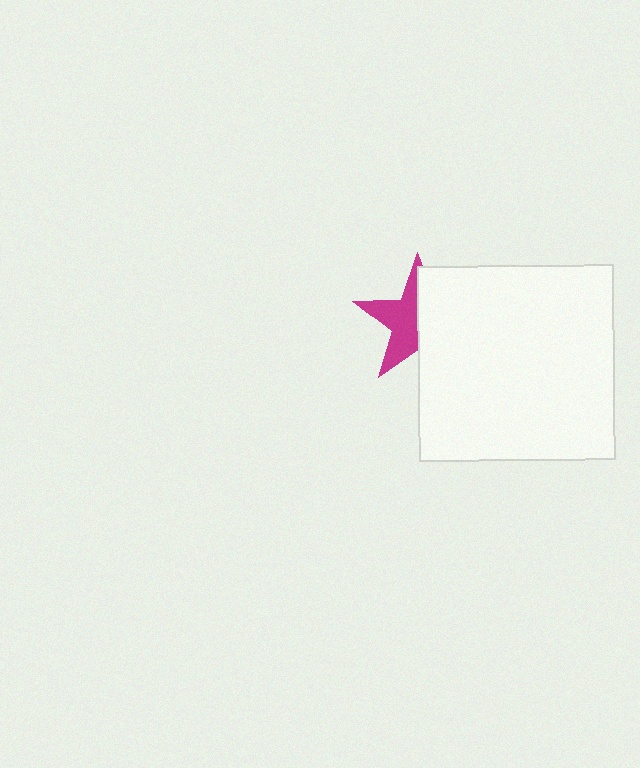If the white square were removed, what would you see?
You would see the complete magenta star.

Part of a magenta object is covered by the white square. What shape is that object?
It is a star.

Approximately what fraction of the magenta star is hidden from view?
Roughly 51% of the magenta star is hidden behind the white square.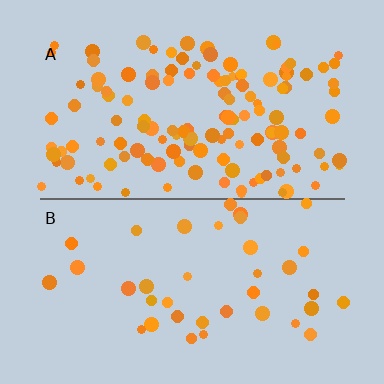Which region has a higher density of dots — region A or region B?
A (the top).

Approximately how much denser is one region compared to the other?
Approximately 3.4× — region A over region B.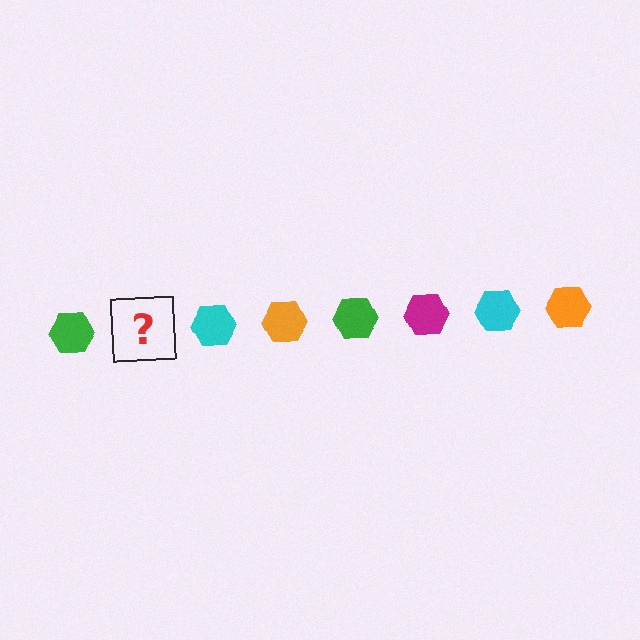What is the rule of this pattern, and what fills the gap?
The rule is that the pattern cycles through green, magenta, cyan, orange hexagons. The gap should be filled with a magenta hexagon.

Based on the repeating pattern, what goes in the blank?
The blank should be a magenta hexagon.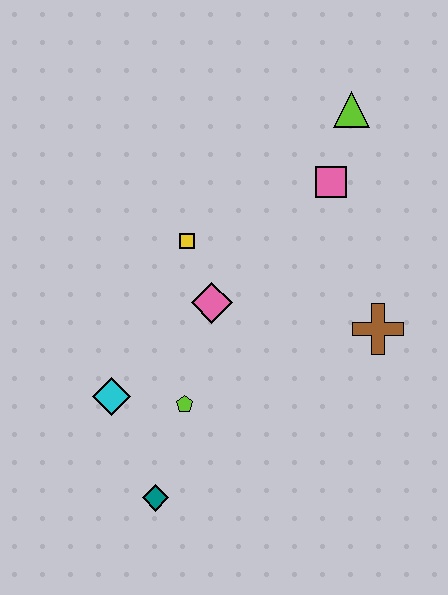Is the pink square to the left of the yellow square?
No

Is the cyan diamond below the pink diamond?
Yes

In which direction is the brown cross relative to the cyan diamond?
The brown cross is to the right of the cyan diamond.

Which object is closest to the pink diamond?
The yellow square is closest to the pink diamond.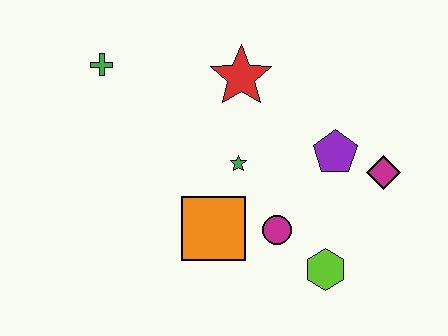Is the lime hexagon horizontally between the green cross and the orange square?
No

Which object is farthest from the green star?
The green cross is farthest from the green star.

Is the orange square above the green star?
No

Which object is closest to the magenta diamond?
The purple pentagon is closest to the magenta diamond.